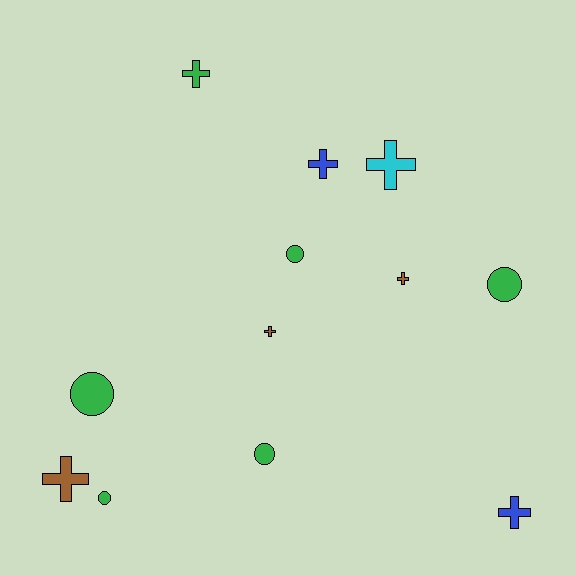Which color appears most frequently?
Green, with 6 objects.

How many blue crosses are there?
There are 2 blue crosses.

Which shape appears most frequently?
Cross, with 7 objects.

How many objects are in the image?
There are 12 objects.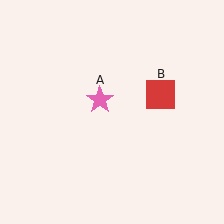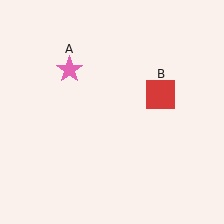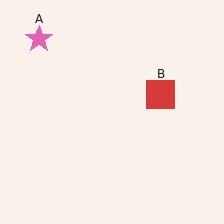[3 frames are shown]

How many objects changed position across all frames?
1 object changed position: pink star (object A).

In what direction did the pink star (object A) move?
The pink star (object A) moved up and to the left.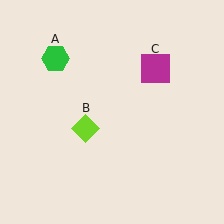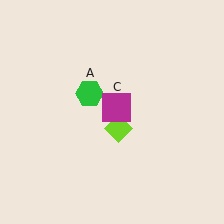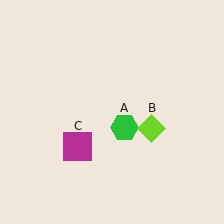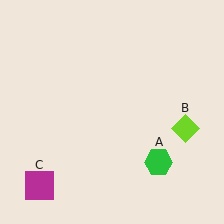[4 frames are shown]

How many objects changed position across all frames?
3 objects changed position: green hexagon (object A), lime diamond (object B), magenta square (object C).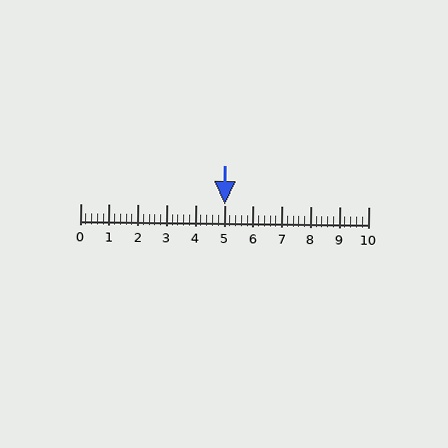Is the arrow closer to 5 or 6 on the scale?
The arrow is closer to 5.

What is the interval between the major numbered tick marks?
The major tick marks are spaced 1 units apart.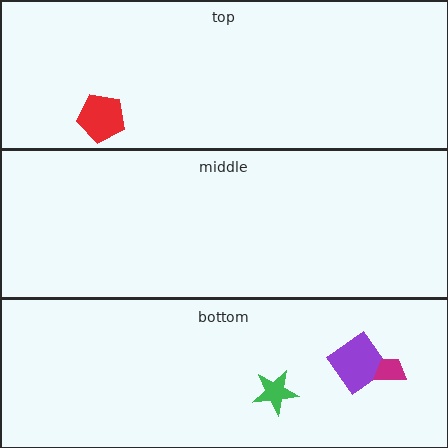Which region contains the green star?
The bottom region.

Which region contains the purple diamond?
The bottom region.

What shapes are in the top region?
The red pentagon.